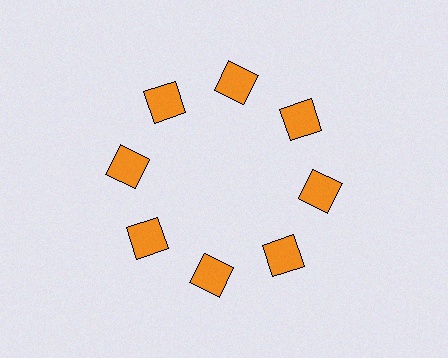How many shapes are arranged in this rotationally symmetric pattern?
There are 8 shapes, arranged in 8 groups of 1.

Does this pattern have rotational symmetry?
Yes, this pattern has 8-fold rotational symmetry. It looks the same after rotating 45 degrees around the center.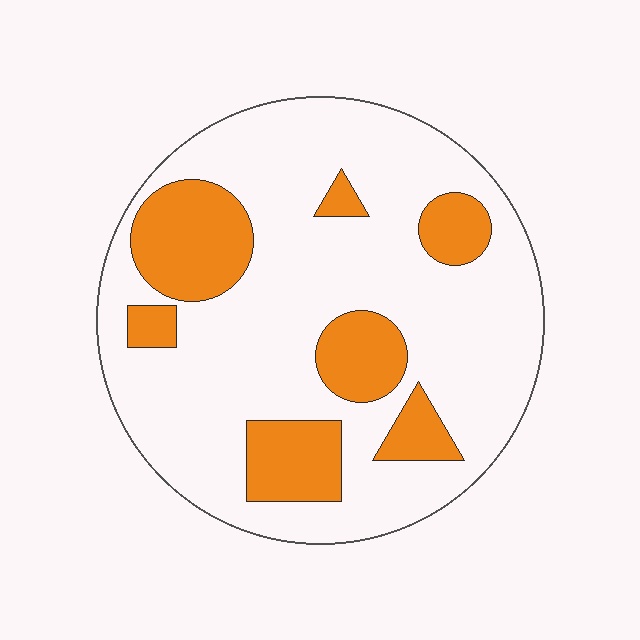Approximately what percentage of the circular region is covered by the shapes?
Approximately 25%.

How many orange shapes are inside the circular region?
7.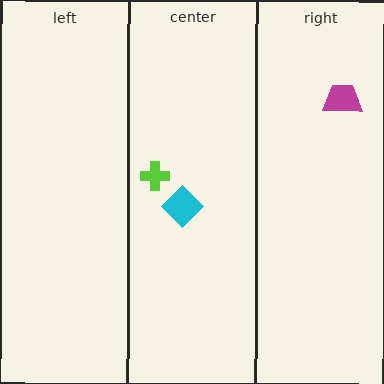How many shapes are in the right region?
1.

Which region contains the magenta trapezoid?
The right region.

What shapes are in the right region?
The magenta trapezoid.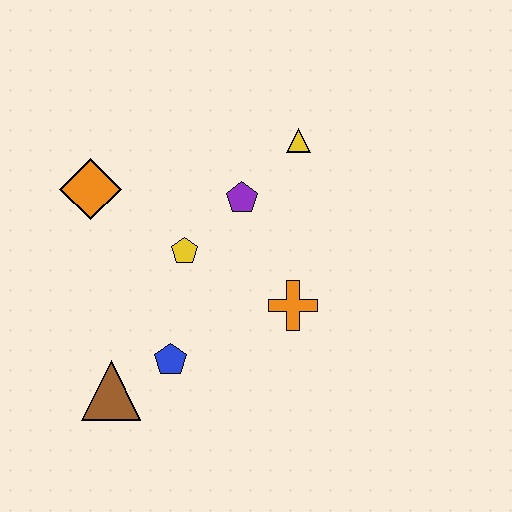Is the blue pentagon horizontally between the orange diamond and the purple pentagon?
Yes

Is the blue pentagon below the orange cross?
Yes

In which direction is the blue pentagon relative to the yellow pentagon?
The blue pentagon is below the yellow pentagon.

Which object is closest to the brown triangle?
The blue pentagon is closest to the brown triangle.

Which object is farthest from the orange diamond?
The orange cross is farthest from the orange diamond.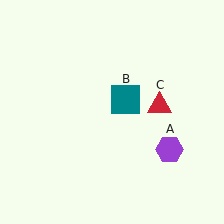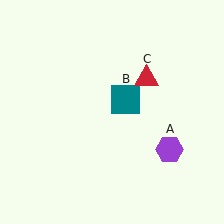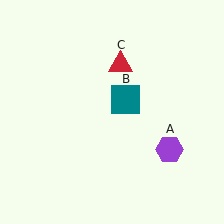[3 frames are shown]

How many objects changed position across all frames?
1 object changed position: red triangle (object C).